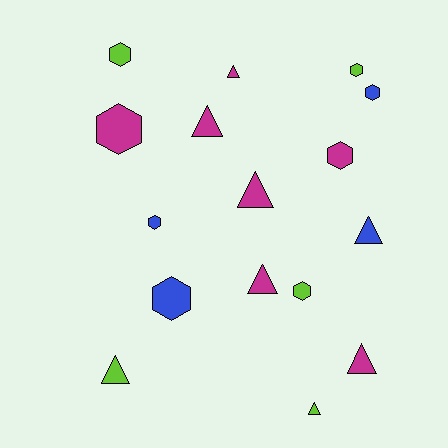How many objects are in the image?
There are 16 objects.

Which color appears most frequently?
Magenta, with 7 objects.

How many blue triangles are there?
There is 1 blue triangle.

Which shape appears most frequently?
Hexagon, with 8 objects.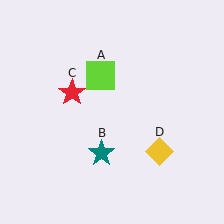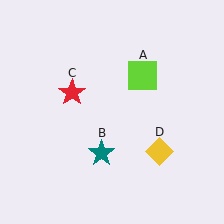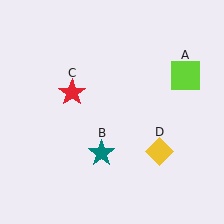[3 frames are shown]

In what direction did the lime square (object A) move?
The lime square (object A) moved right.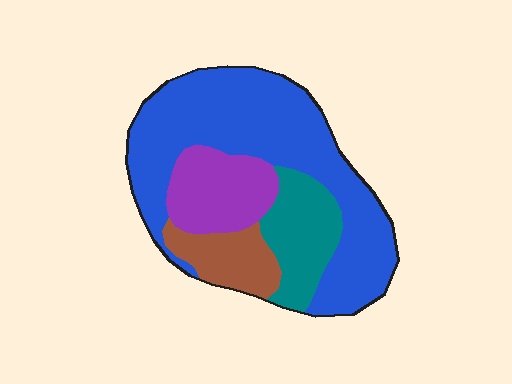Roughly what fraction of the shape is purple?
Purple covers roughly 15% of the shape.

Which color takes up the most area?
Blue, at roughly 55%.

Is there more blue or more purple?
Blue.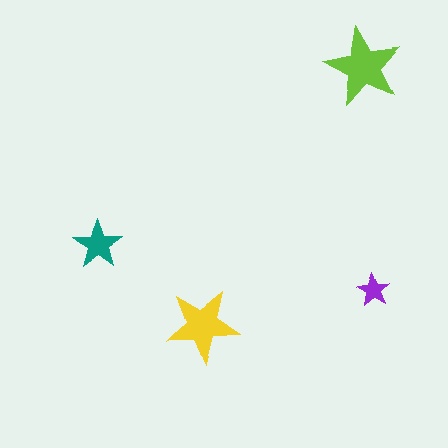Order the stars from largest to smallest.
the lime one, the yellow one, the teal one, the purple one.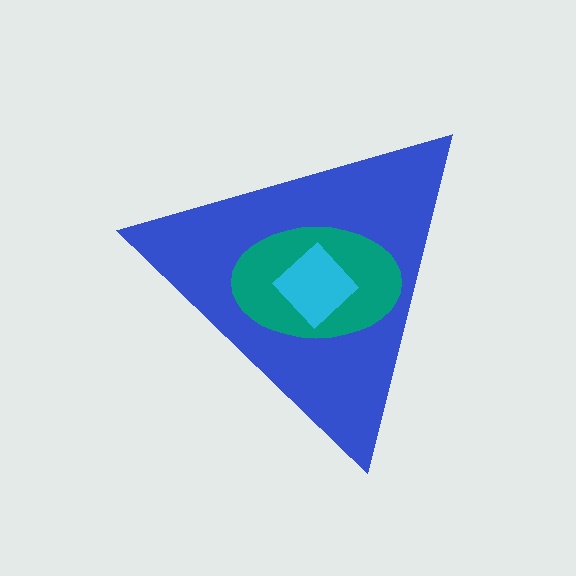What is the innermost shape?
The cyan diamond.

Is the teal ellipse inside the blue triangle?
Yes.